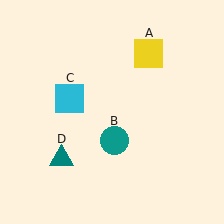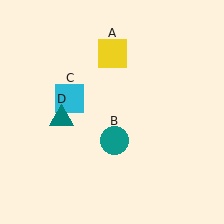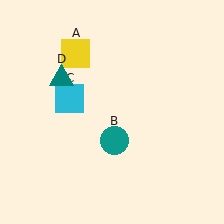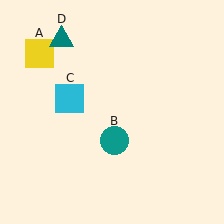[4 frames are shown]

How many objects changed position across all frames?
2 objects changed position: yellow square (object A), teal triangle (object D).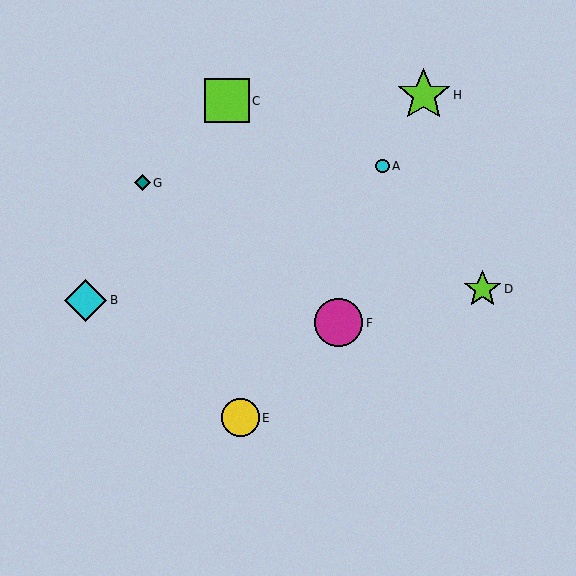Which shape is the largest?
The lime star (labeled H) is the largest.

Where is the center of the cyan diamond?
The center of the cyan diamond is at (86, 300).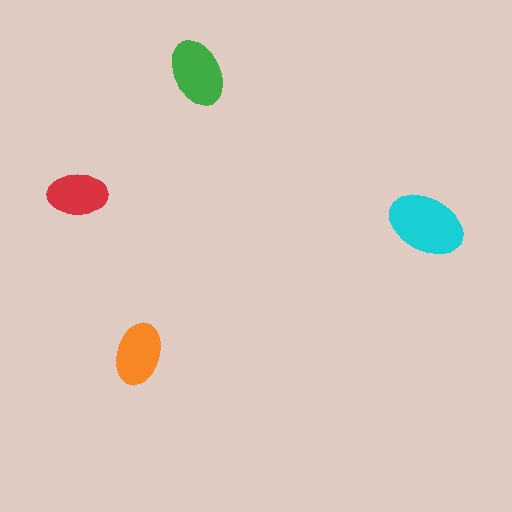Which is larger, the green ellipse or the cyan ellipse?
The cyan one.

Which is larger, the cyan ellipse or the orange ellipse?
The cyan one.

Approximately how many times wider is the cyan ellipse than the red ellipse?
About 1.5 times wider.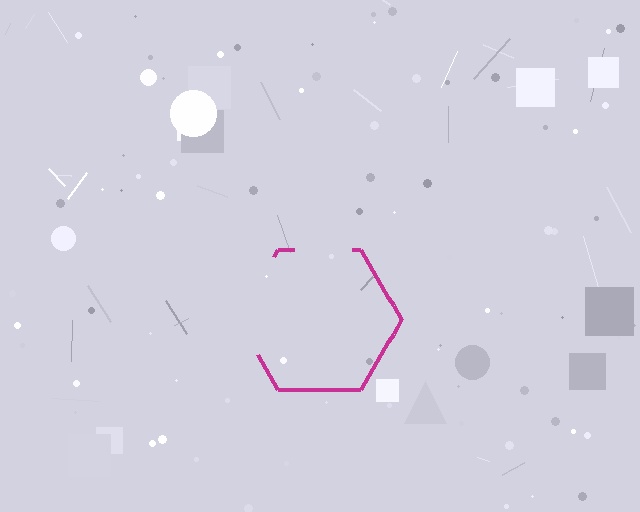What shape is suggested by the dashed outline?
The dashed outline suggests a hexagon.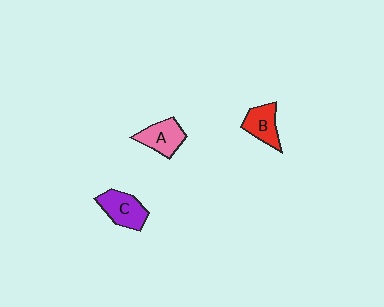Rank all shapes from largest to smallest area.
From largest to smallest: C (purple), A (pink), B (red).